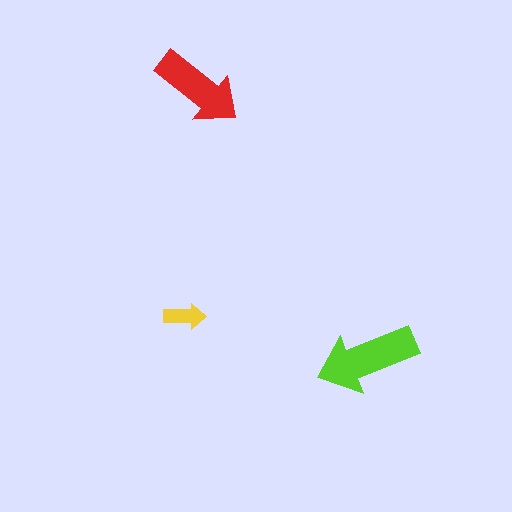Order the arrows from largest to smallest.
the lime one, the red one, the yellow one.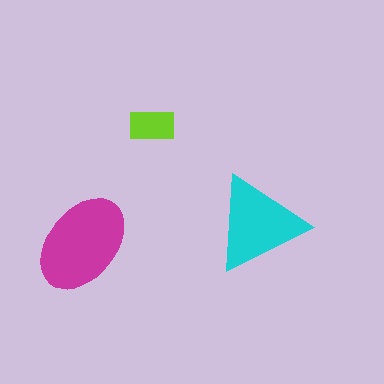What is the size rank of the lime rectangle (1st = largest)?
3rd.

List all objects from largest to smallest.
The magenta ellipse, the cyan triangle, the lime rectangle.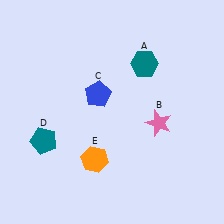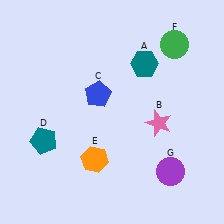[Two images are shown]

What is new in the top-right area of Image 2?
A green circle (F) was added in the top-right area of Image 2.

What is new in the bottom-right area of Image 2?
A purple circle (G) was added in the bottom-right area of Image 2.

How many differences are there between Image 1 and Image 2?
There are 2 differences between the two images.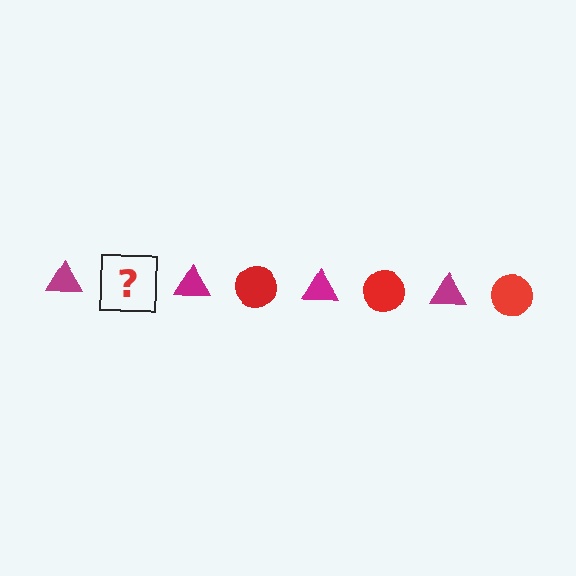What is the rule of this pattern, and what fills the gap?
The rule is that the pattern alternates between magenta triangle and red circle. The gap should be filled with a red circle.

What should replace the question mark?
The question mark should be replaced with a red circle.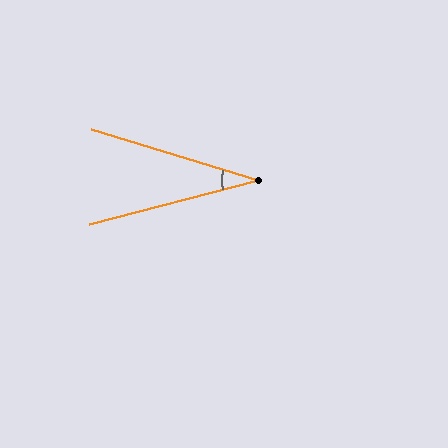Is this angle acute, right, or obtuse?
It is acute.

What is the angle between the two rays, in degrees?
Approximately 31 degrees.